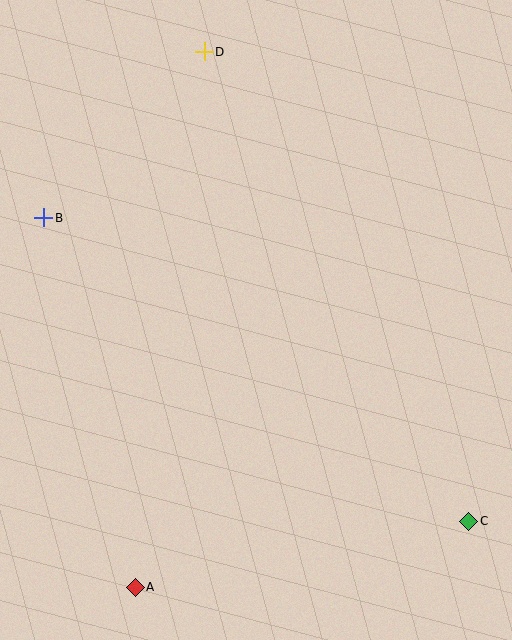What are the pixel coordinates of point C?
Point C is at (469, 521).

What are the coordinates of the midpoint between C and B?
The midpoint between C and B is at (256, 370).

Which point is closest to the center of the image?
Point B at (44, 218) is closest to the center.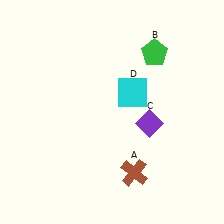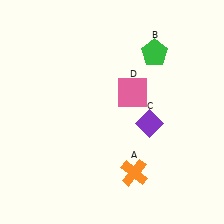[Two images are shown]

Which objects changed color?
A changed from brown to orange. D changed from cyan to pink.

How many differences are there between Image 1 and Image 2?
There are 2 differences between the two images.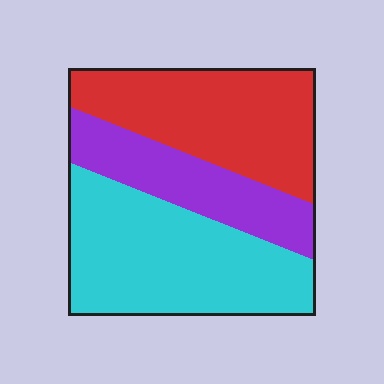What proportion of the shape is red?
Red covers 35% of the shape.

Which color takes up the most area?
Cyan, at roughly 40%.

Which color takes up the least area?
Purple, at roughly 25%.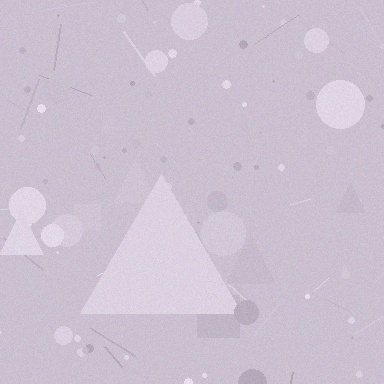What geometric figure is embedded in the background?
A triangle is embedded in the background.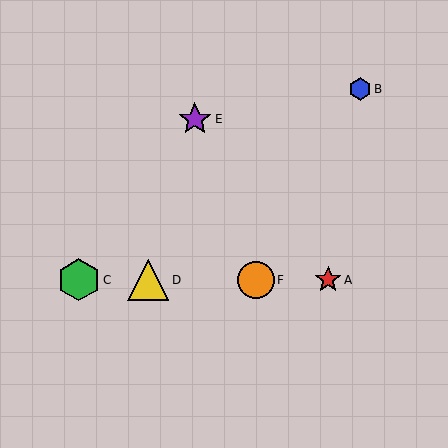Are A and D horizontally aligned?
Yes, both are at y≈280.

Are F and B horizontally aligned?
No, F is at y≈280 and B is at y≈89.